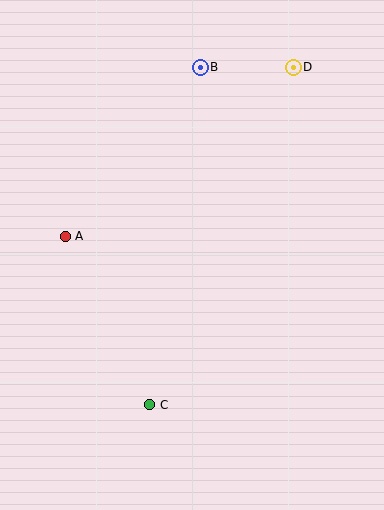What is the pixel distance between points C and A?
The distance between C and A is 189 pixels.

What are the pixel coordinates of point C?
Point C is at (150, 405).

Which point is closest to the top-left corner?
Point B is closest to the top-left corner.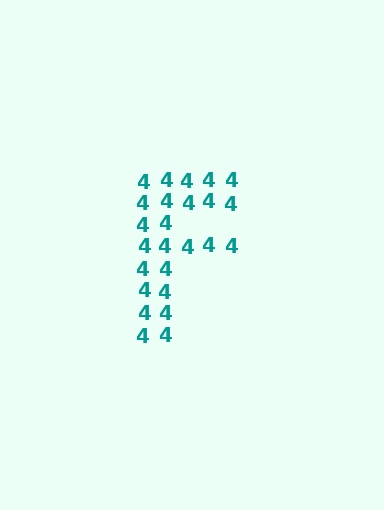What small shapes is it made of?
It is made of small digit 4's.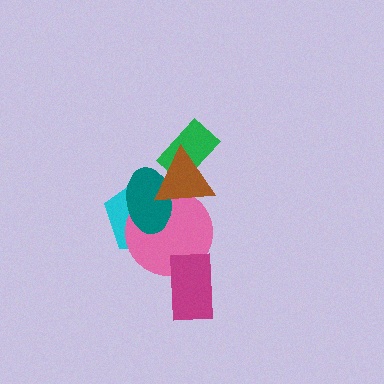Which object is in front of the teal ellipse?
The brown triangle is in front of the teal ellipse.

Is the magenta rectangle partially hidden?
No, no other shape covers it.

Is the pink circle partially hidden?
Yes, it is partially covered by another shape.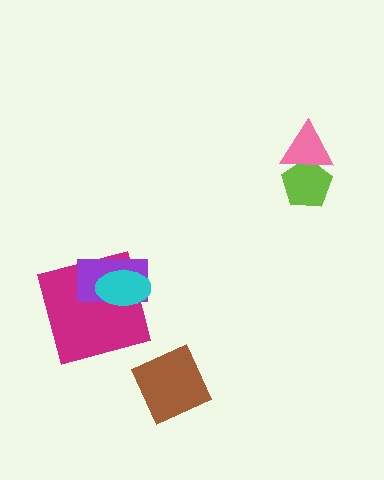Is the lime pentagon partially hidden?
Yes, it is partially covered by another shape.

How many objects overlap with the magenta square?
2 objects overlap with the magenta square.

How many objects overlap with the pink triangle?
1 object overlaps with the pink triangle.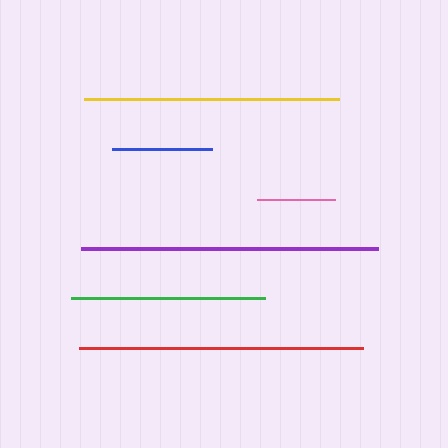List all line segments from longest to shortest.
From longest to shortest: purple, red, yellow, green, blue, pink.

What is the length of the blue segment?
The blue segment is approximately 100 pixels long.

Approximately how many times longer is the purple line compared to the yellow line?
The purple line is approximately 1.2 times the length of the yellow line.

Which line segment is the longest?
The purple line is the longest at approximately 297 pixels.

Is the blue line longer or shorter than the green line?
The green line is longer than the blue line.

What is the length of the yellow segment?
The yellow segment is approximately 255 pixels long.